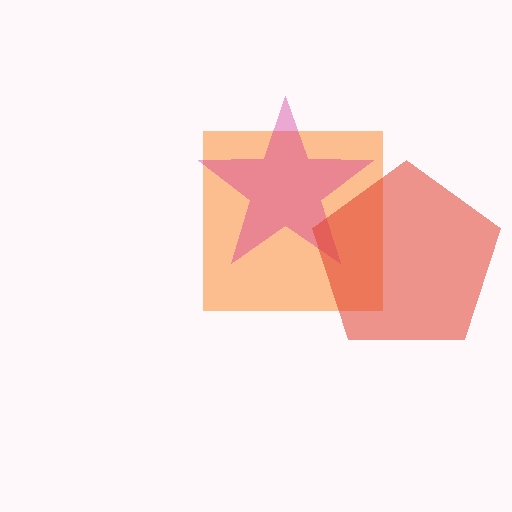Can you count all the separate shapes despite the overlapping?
Yes, there are 3 separate shapes.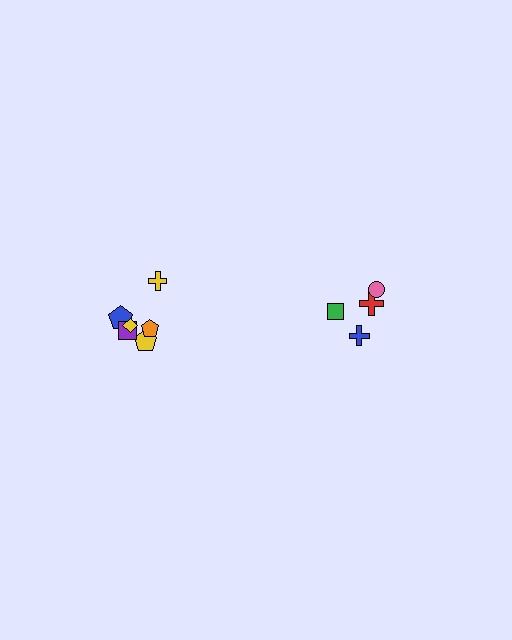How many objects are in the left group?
There are 6 objects.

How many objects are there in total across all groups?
There are 10 objects.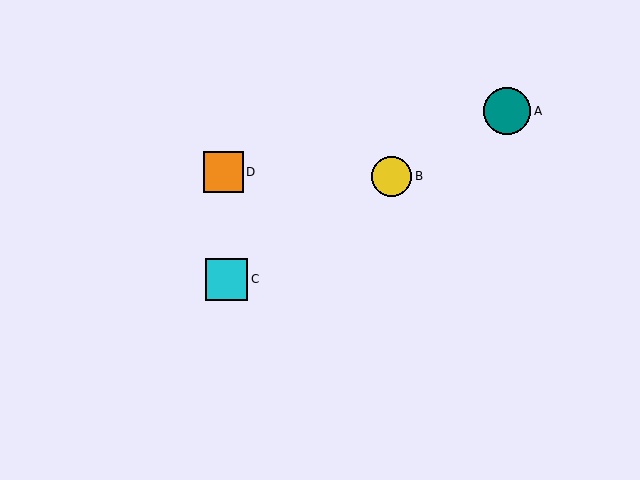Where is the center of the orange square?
The center of the orange square is at (223, 172).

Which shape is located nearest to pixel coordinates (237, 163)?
The orange square (labeled D) at (223, 172) is nearest to that location.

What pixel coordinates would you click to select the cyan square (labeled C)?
Click at (227, 279) to select the cyan square C.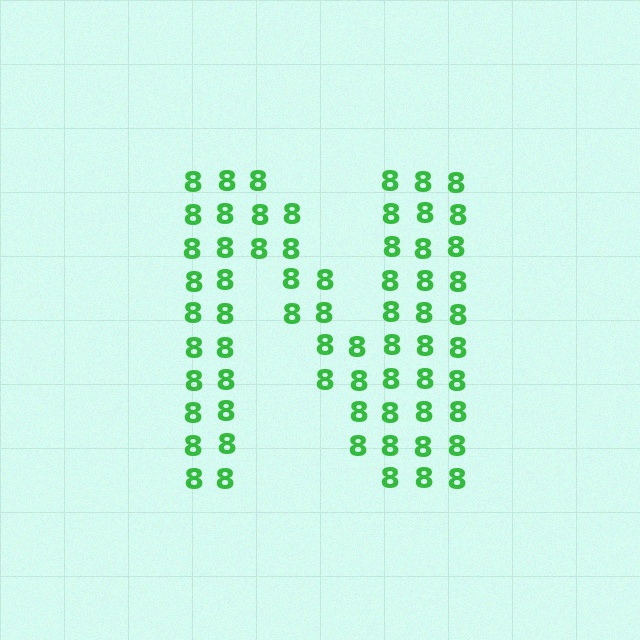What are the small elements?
The small elements are digit 8's.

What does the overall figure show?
The overall figure shows the letter N.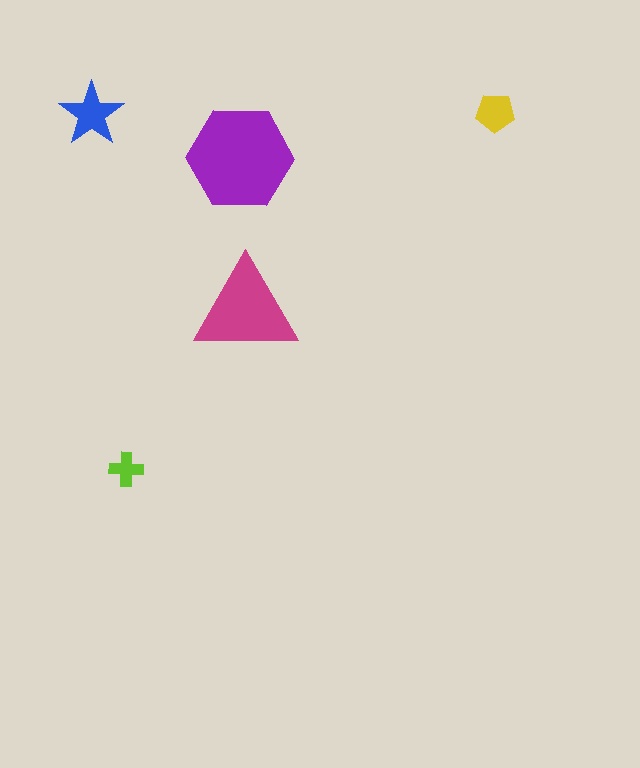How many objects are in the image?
There are 5 objects in the image.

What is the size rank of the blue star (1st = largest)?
3rd.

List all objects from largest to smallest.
The purple hexagon, the magenta triangle, the blue star, the yellow pentagon, the lime cross.